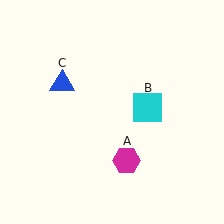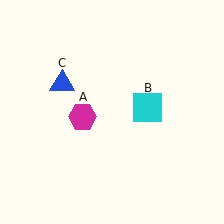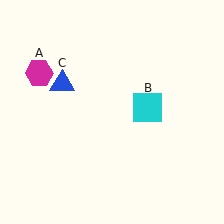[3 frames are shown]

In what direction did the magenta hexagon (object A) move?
The magenta hexagon (object A) moved up and to the left.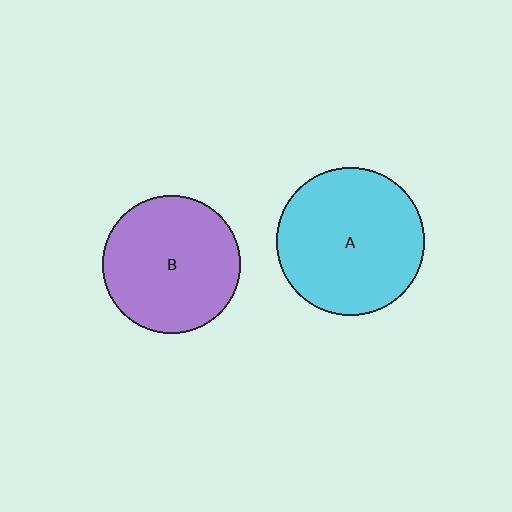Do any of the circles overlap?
No, none of the circles overlap.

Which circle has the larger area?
Circle A (cyan).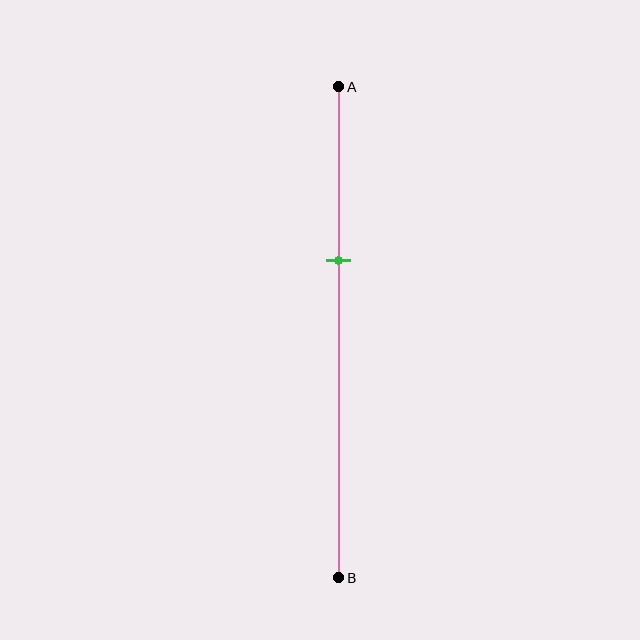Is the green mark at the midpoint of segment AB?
No, the mark is at about 35% from A, not at the 50% midpoint.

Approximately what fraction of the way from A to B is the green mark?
The green mark is approximately 35% of the way from A to B.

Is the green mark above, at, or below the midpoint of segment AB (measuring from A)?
The green mark is above the midpoint of segment AB.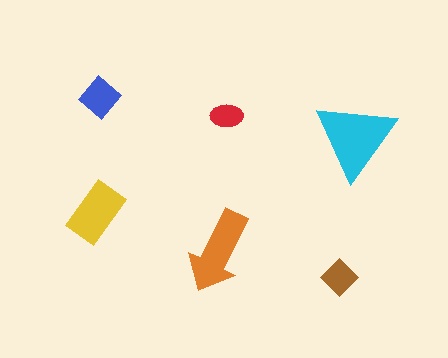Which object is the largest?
The cyan triangle.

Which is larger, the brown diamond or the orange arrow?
The orange arrow.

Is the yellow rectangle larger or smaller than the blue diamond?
Larger.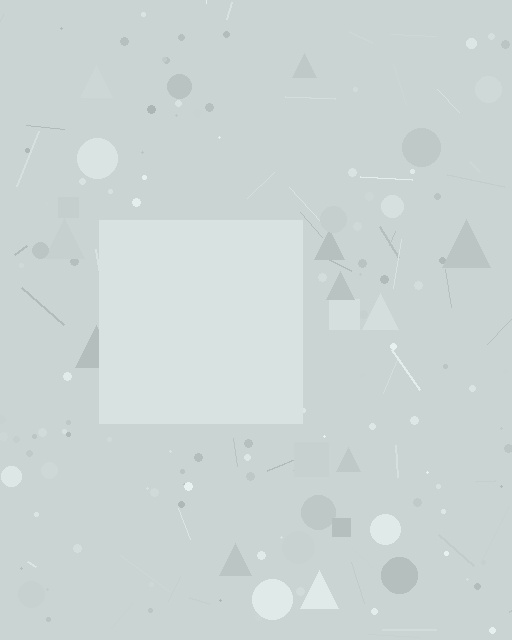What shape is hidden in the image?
A square is hidden in the image.